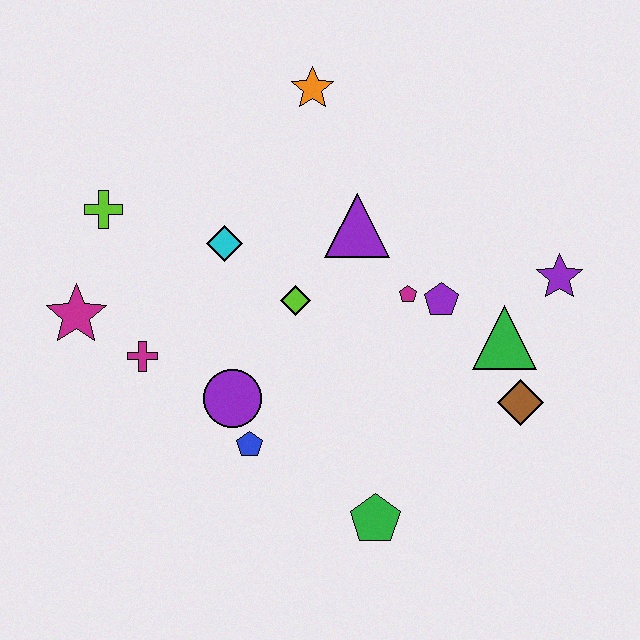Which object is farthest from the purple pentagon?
The magenta star is farthest from the purple pentagon.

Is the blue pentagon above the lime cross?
No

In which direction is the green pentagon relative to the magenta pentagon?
The green pentagon is below the magenta pentagon.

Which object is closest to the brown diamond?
The green triangle is closest to the brown diamond.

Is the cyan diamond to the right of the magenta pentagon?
No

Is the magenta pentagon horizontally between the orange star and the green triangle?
Yes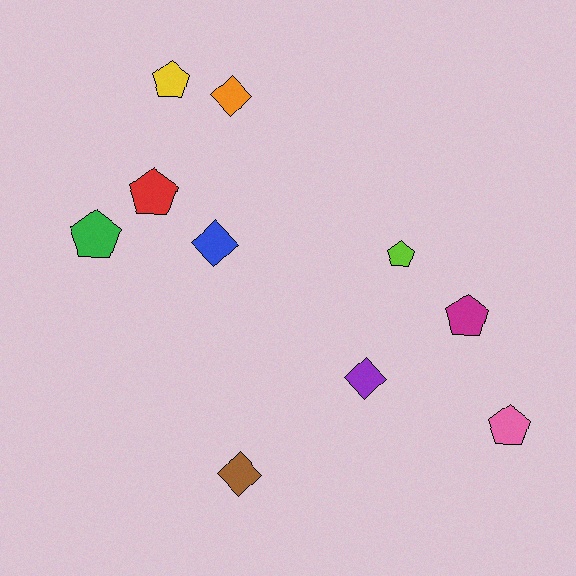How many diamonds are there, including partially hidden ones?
There are 4 diamonds.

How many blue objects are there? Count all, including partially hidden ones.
There is 1 blue object.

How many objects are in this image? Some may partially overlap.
There are 10 objects.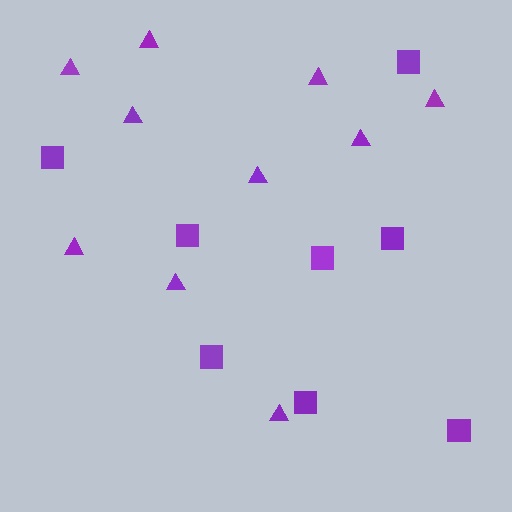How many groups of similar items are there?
There are 2 groups: one group of triangles (10) and one group of squares (8).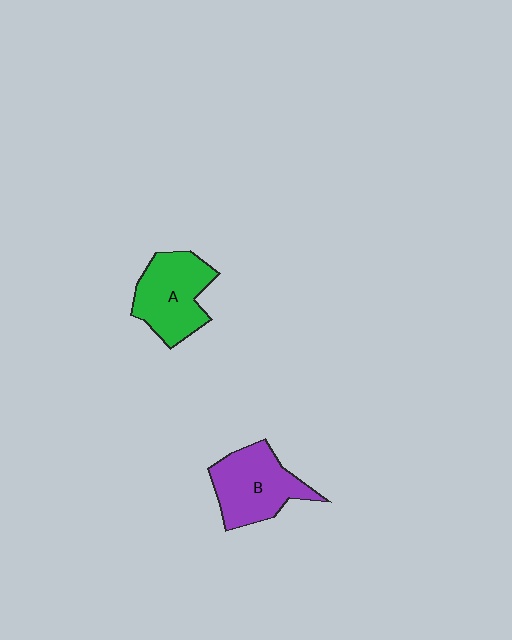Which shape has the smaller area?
Shape A (green).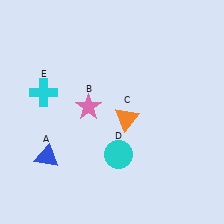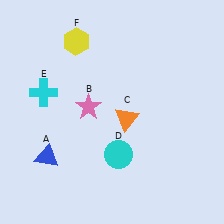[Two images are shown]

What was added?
A yellow hexagon (F) was added in Image 2.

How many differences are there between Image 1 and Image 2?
There is 1 difference between the two images.